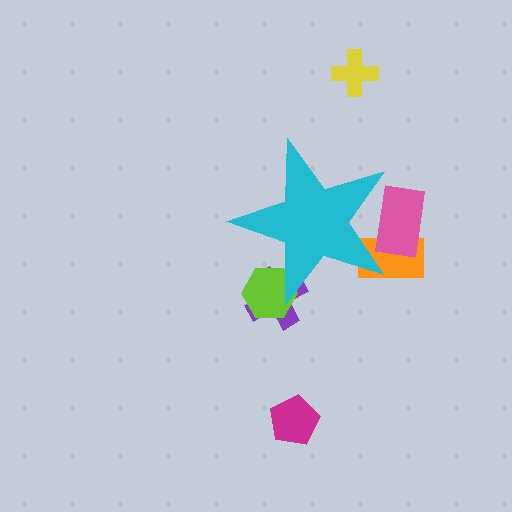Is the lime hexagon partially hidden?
Yes, the lime hexagon is partially hidden behind the cyan star.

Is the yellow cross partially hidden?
No, the yellow cross is fully visible.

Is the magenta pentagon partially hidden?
No, the magenta pentagon is fully visible.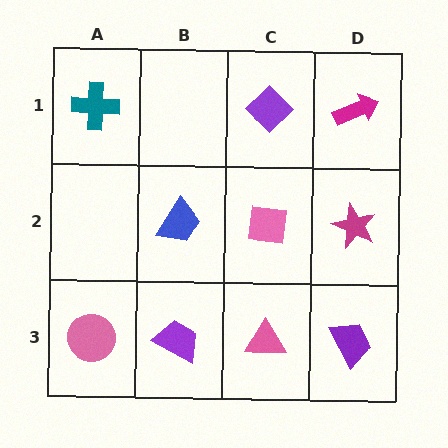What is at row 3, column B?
A purple trapezoid.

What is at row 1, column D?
A magenta arrow.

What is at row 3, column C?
A pink triangle.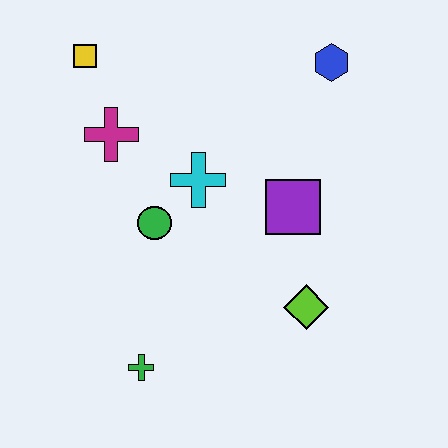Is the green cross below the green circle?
Yes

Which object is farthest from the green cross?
The blue hexagon is farthest from the green cross.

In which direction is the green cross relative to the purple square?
The green cross is below the purple square.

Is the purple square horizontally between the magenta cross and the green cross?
No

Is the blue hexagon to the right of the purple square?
Yes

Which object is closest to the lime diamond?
The purple square is closest to the lime diamond.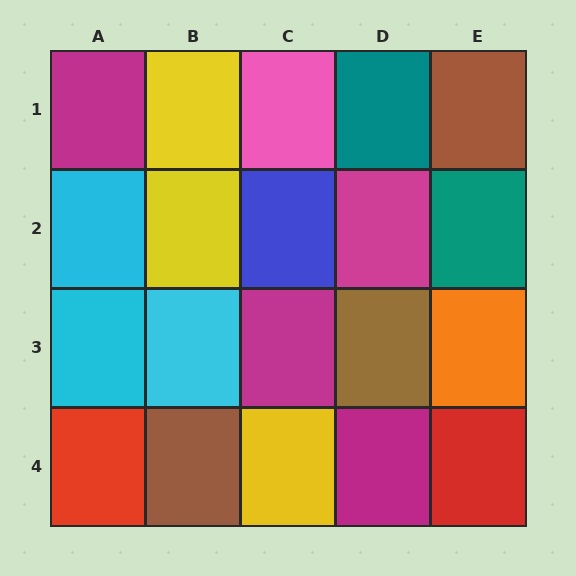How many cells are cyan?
3 cells are cyan.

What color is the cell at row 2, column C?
Blue.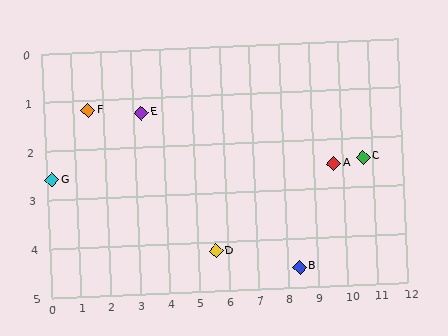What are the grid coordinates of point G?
Point G is at approximately (0.2, 2.6).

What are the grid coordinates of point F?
Point F is at approximately (1.5, 1.2).